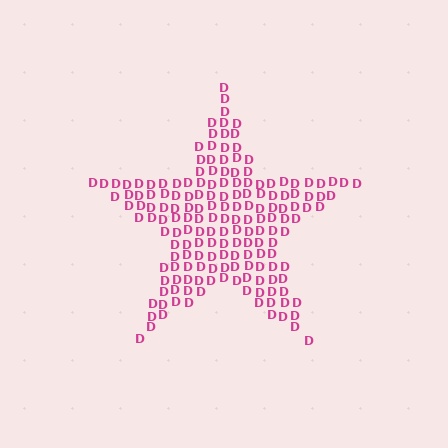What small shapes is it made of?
It is made of small letter D's.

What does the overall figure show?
The overall figure shows a star.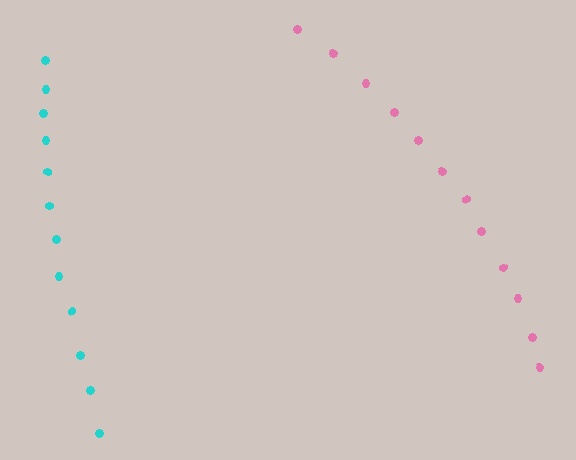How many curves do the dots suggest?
There are 2 distinct paths.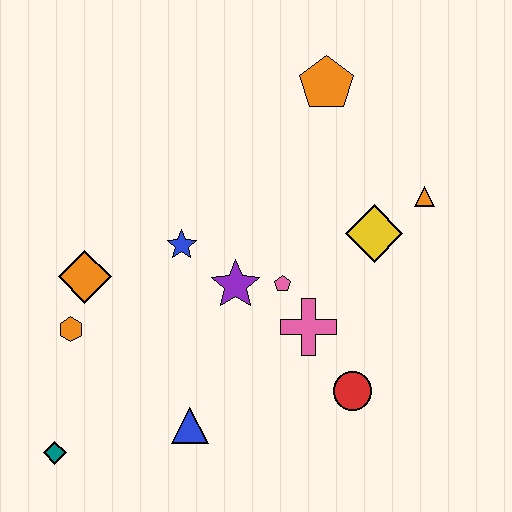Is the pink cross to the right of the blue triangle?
Yes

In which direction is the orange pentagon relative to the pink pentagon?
The orange pentagon is above the pink pentagon.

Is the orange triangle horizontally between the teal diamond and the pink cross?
No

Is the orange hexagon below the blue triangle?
No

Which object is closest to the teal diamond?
The orange hexagon is closest to the teal diamond.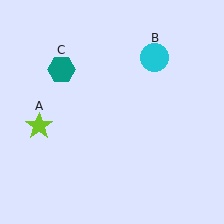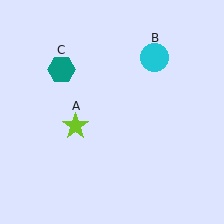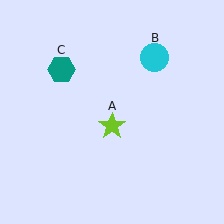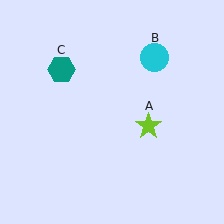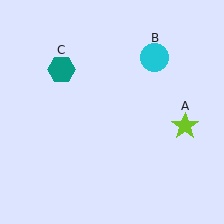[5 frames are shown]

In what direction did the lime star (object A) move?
The lime star (object A) moved right.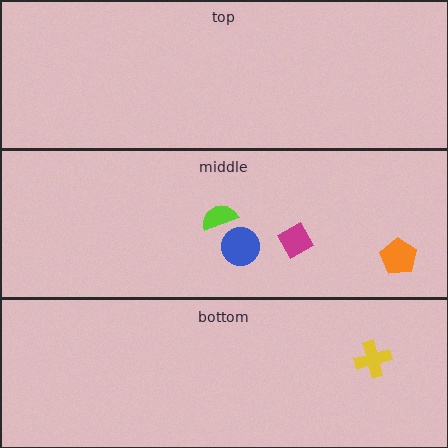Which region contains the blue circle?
The middle region.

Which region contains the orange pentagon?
The middle region.